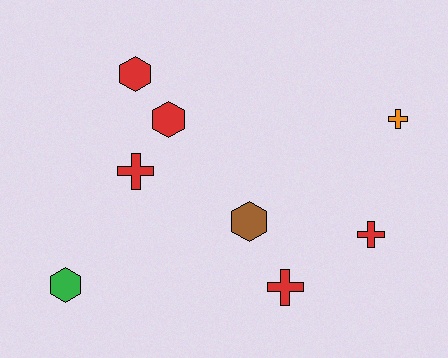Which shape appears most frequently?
Cross, with 4 objects.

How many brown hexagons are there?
There is 1 brown hexagon.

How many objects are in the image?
There are 8 objects.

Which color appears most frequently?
Red, with 5 objects.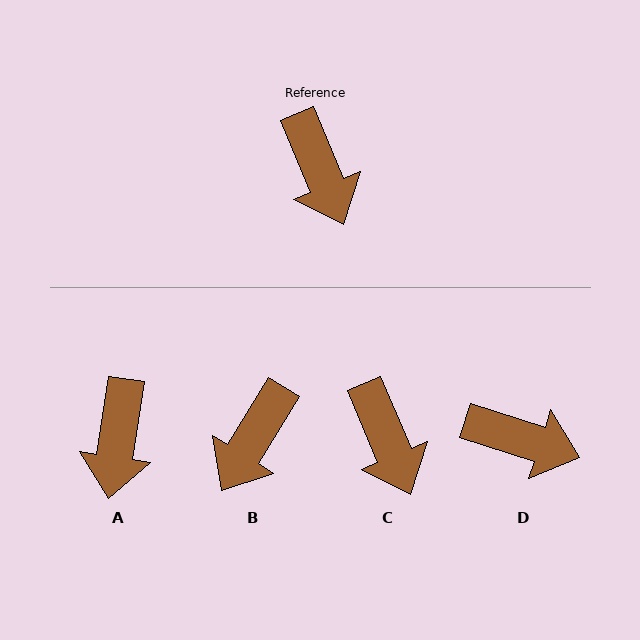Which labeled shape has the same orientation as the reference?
C.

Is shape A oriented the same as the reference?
No, it is off by about 31 degrees.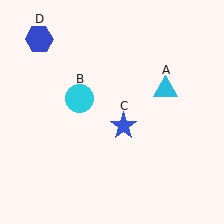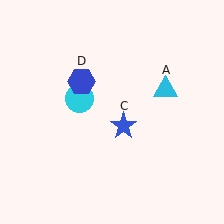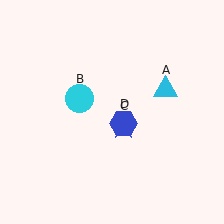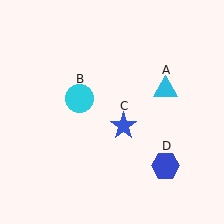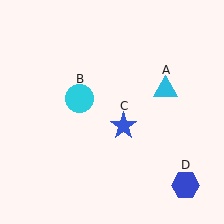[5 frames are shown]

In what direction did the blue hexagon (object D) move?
The blue hexagon (object D) moved down and to the right.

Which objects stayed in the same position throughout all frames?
Cyan triangle (object A) and cyan circle (object B) and blue star (object C) remained stationary.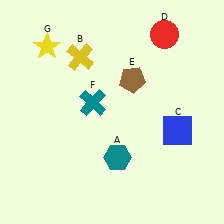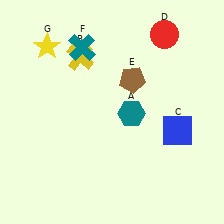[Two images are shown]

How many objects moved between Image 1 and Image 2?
2 objects moved between the two images.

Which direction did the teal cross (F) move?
The teal cross (F) moved up.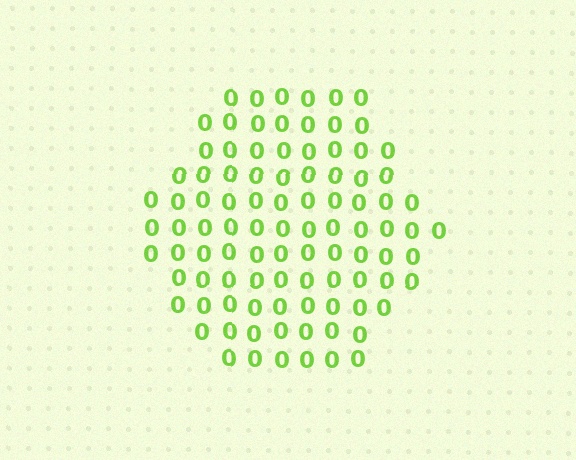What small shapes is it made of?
It is made of small digit 0's.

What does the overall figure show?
The overall figure shows a hexagon.